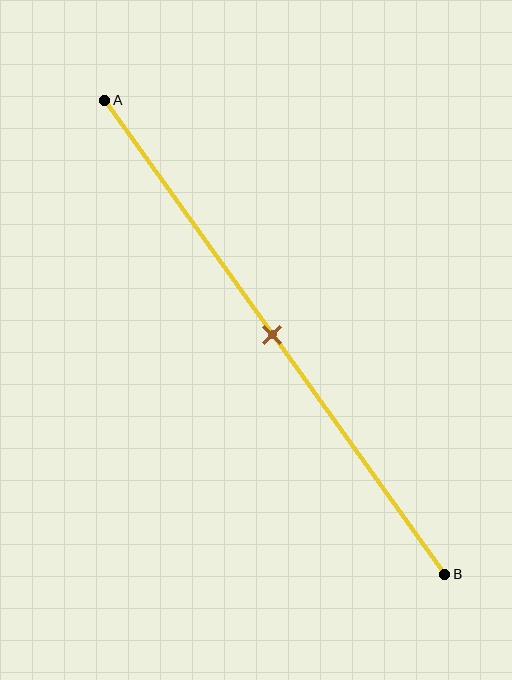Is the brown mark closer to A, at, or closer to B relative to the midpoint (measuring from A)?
The brown mark is approximately at the midpoint of segment AB.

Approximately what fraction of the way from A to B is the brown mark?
The brown mark is approximately 50% of the way from A to B.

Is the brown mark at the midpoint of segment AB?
Yes, the mark is approximately at the midpoint.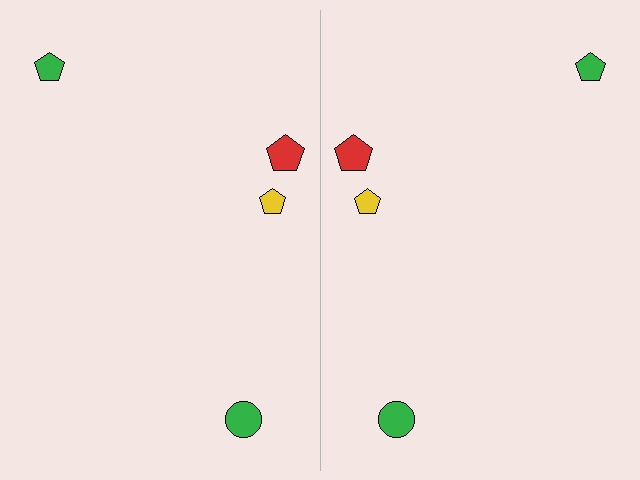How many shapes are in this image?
There are 8 shapes in this image.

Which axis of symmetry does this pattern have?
The pattern has a vertical axis of symmetry running through the center of the image.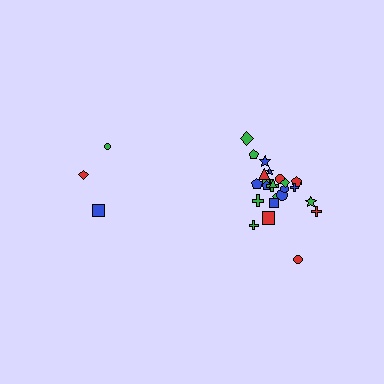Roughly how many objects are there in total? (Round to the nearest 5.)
Roughly 30 objects in total.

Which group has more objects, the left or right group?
The right group.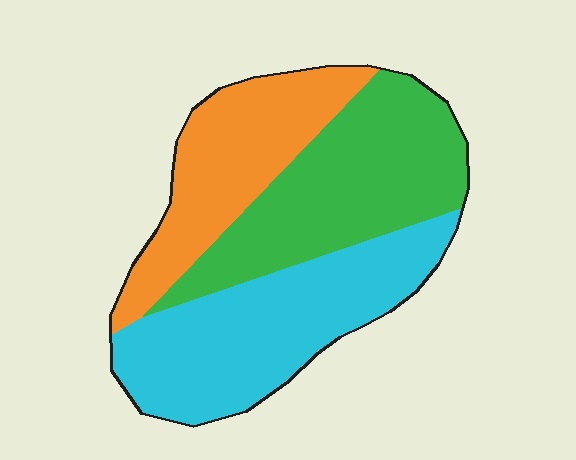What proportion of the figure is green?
Green covers roughly 35% of the figure.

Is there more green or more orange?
Green.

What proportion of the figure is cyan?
Cyan covers about 35% of the figure.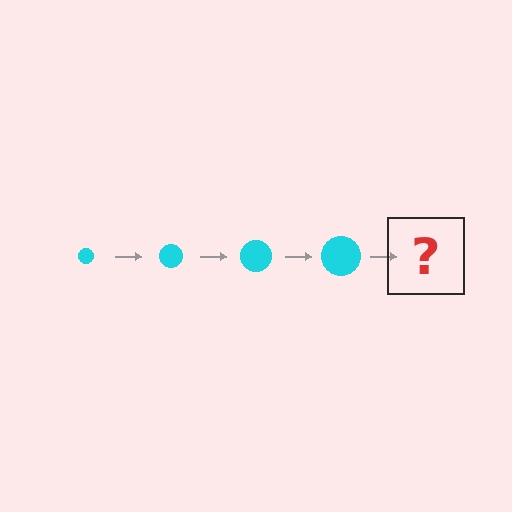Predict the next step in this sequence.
The next step is a cyan circle, larger than the previous one.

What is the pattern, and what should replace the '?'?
The pattern is that the circle gets progressively larger each step. The '?' should be a cyan circle, larger than the previous one.